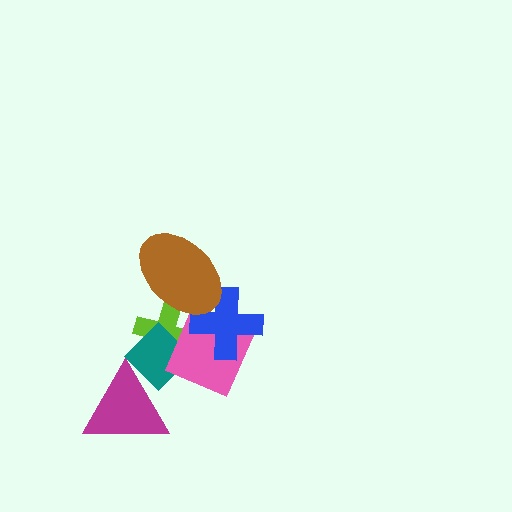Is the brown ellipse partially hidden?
No, no other shape covers it.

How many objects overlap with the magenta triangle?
1 object overlaps with the magenta triangle.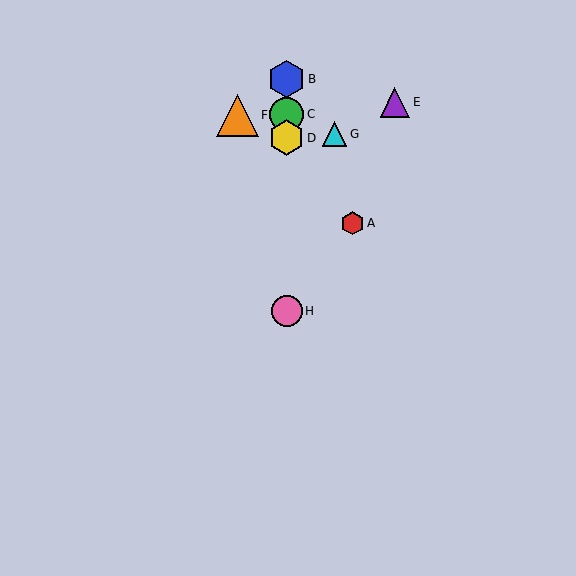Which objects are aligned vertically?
Objects B, C, D, H are aligned vertically.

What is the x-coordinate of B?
Object B is at x≈287.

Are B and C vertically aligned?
Yes, both are at x≈287.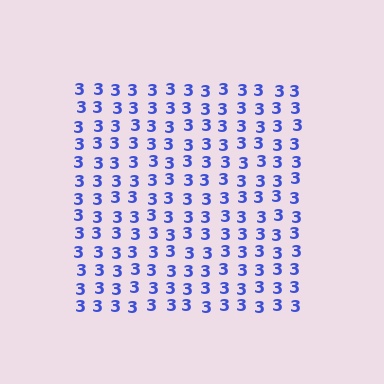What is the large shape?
The large shape is a square.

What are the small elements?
The small elements are digit 3's.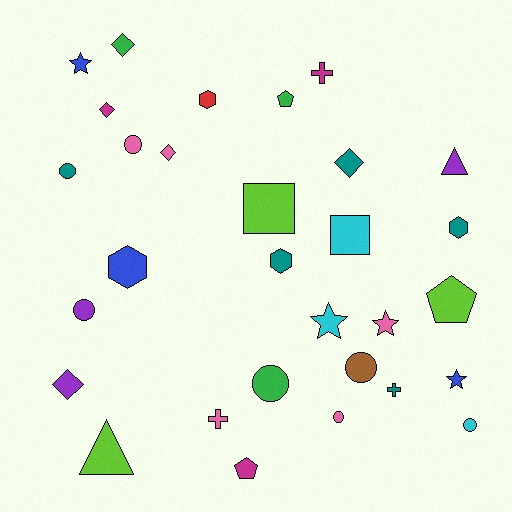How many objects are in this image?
There are 30 objects.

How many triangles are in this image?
There are 2 triangles.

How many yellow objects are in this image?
There are no yellow objects.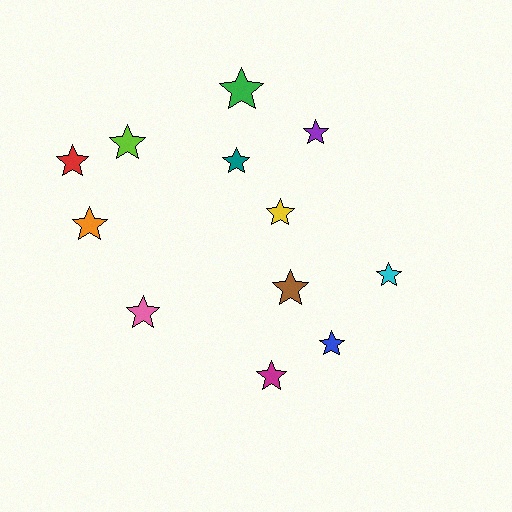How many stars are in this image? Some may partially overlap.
There are 12 stars.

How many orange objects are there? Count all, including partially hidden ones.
There is 1 orange object.